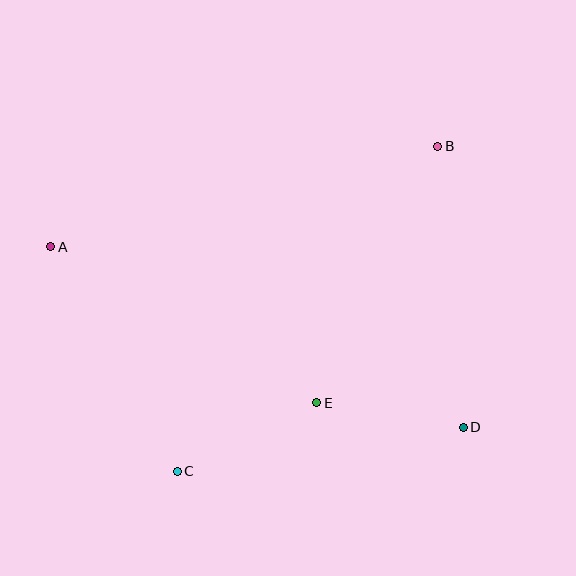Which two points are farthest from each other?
Points A and D are farthest from each other.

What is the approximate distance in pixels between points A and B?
The distance between A and B is approximately 400 pixels.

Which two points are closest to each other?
Points D and E are closest to each other.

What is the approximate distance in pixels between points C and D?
The distance between C and D is approximately 289 pixels.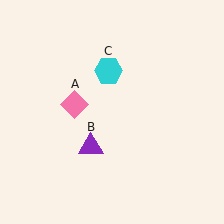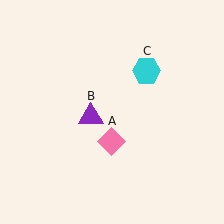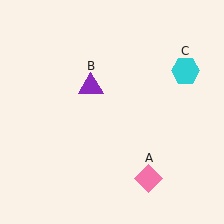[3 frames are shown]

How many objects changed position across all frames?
3 objects changed position: pink diamond (object A), purple triangle (object B), cyan hexagon (object C).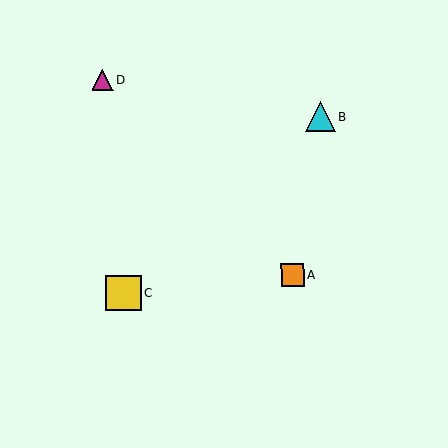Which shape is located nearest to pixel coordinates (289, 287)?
The orange square (labeled A) at (292, 275) is nearest to that location.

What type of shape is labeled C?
Shape C is a yellow square.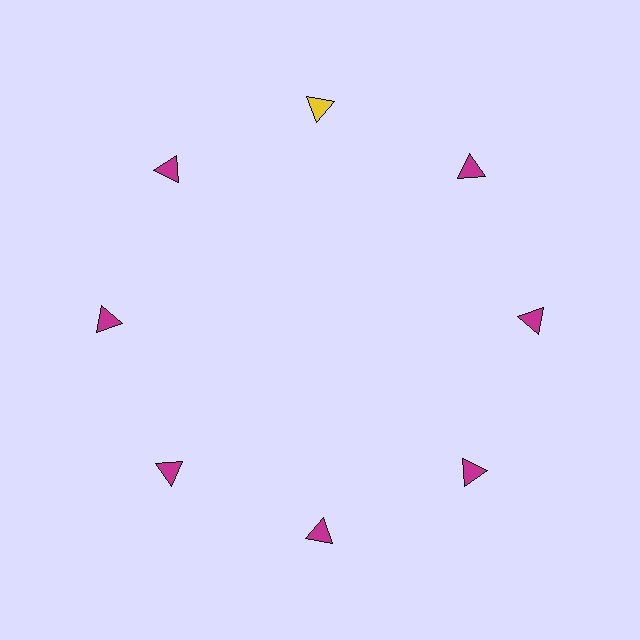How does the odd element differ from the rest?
It has a different color: yellow instead of magenta.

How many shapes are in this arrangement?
There are 8 shapes arranged in a ring pattern.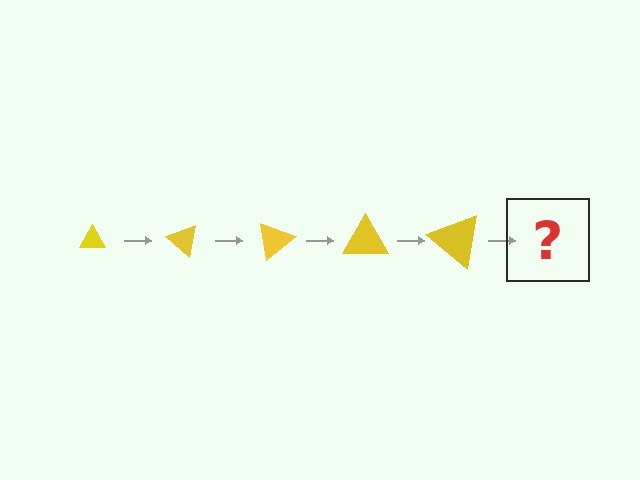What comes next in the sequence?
The next element should be a triangle, larger than the previous one and rotated 200 degrees from the start.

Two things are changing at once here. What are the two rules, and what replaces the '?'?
The two rules are that the triangle grows larger each step and it rotates 40 degrees each step. The '?' should be a triangle, larger than the previous one and rotated 200 degrees from the start.